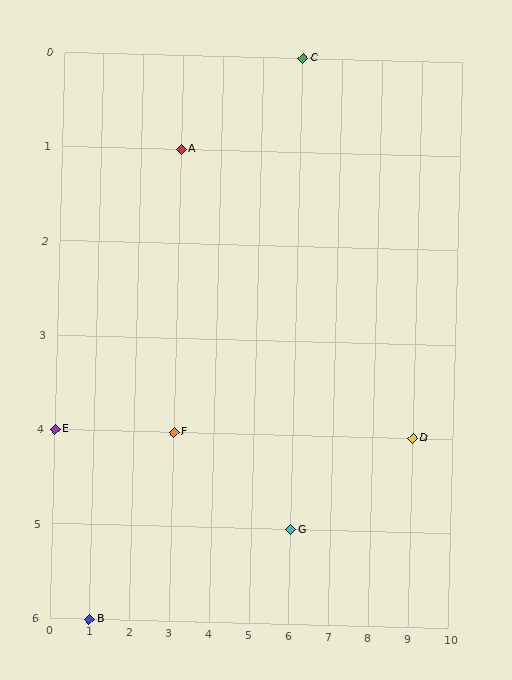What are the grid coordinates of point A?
Point A is at grid coordinates (3, 1).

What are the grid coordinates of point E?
Point E is at grid coordinates (0, 4).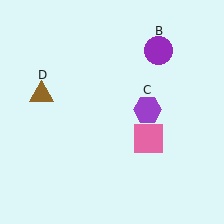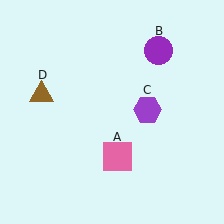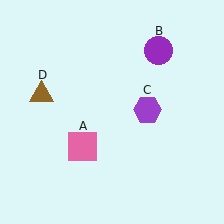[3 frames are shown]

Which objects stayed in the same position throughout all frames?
Purple circle (object B) and purple hexagon (object C) and brown triangle (object D) remained stationary.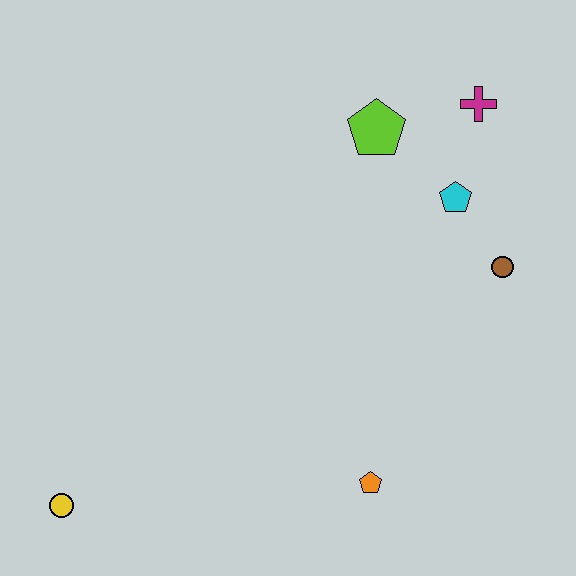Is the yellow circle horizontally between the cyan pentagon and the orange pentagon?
No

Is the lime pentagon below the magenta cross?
Yes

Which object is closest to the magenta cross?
The cyan pentagon is closest to the magenta cross.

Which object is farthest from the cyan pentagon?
The yellow circle is farthest from the cyan pentagon.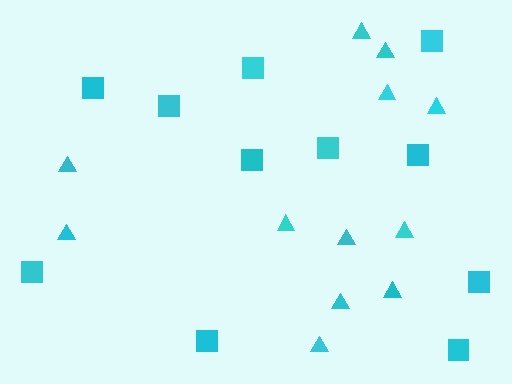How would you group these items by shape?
There are 2 groups: one group of triangles (12) and one group of squares (11).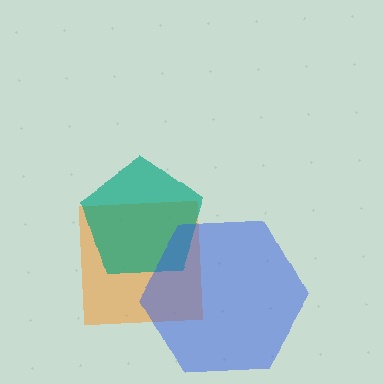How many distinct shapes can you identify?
There are 3 distinct shapes: an orange square, a teal pentagon, a blue hexagon.